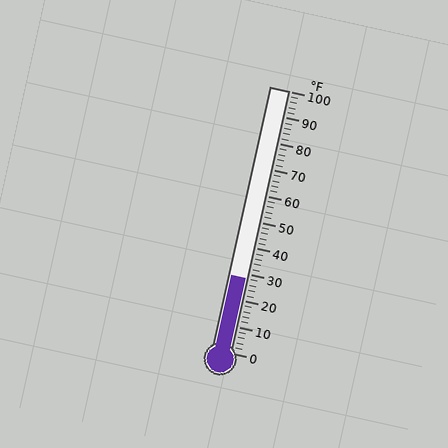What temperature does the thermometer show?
The thermometer shows approximately 28°F.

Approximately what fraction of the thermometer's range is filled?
The thermometer is filled to approximately 30% of its range.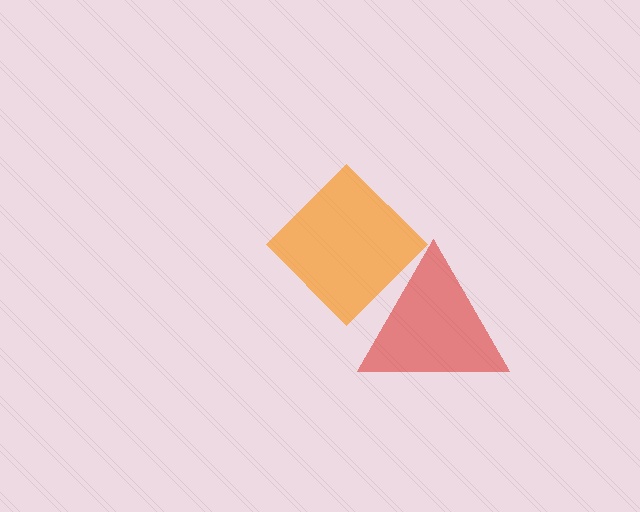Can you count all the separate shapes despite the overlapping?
Yes, there are 2 separate shapes.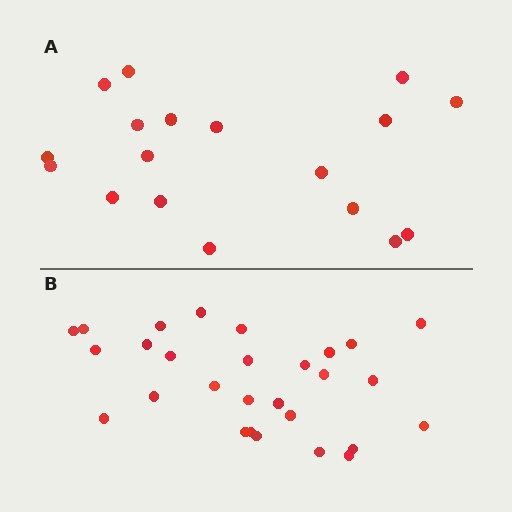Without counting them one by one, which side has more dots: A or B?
Region B (the bottom region) has more dots.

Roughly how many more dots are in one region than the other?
Region B has roughly 10 or so more dots than region A.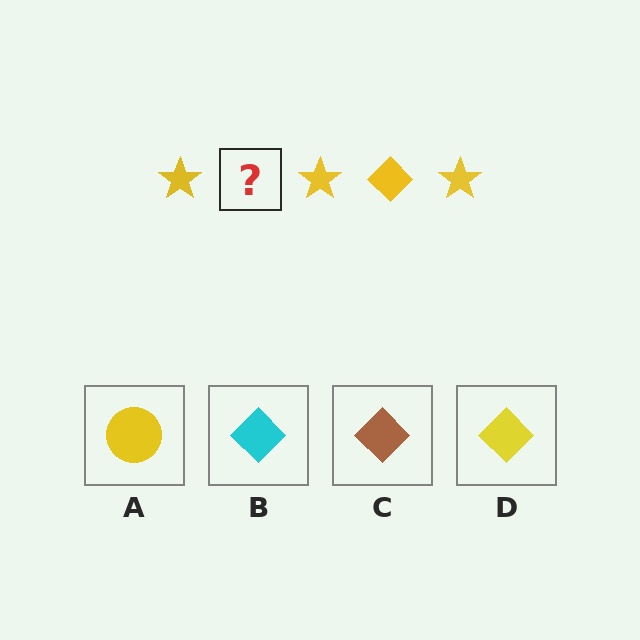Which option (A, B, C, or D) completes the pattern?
D.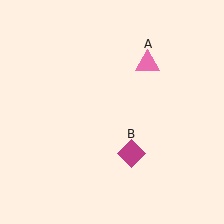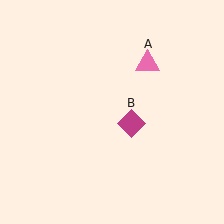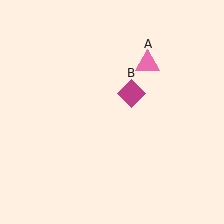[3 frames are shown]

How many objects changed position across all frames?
1 object changed position: magenta diamond (object B).